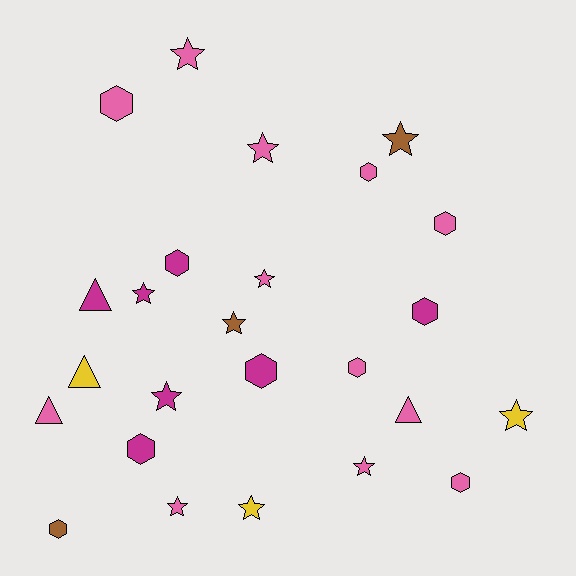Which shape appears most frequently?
Star, with 11 objects.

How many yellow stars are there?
There are 2 yellow stars.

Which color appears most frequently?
Pink, with 12 objects.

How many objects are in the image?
There are 25 objects.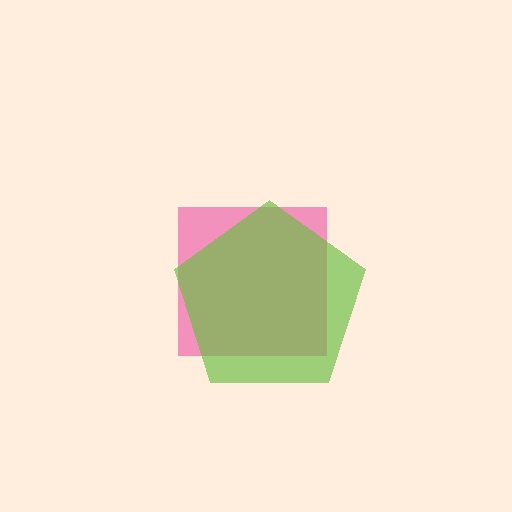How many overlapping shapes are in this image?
There are 2 overlapping shapes in the image.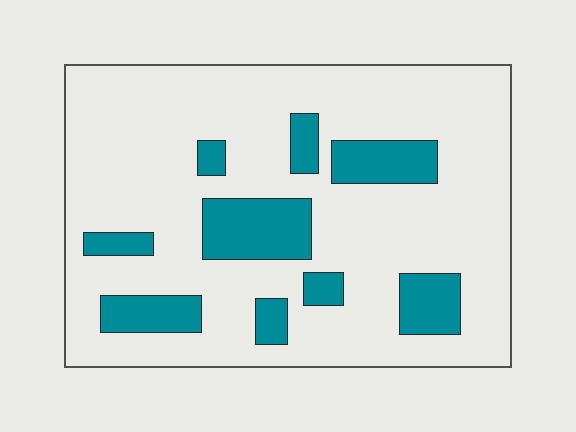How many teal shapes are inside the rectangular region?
9.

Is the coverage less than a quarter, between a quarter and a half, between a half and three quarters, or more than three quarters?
Less than a quarter.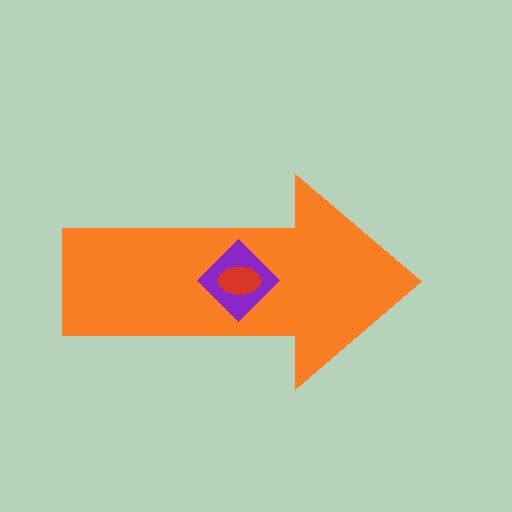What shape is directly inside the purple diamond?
The red ellipse.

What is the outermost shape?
The orange arrow.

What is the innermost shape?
The red ellipse.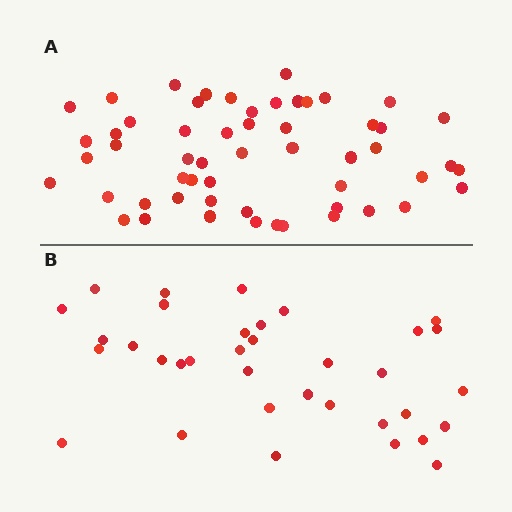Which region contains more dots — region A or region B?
Region A (the top region) has more dots.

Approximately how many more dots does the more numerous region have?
Region A has approximately 20 more dots than region B.